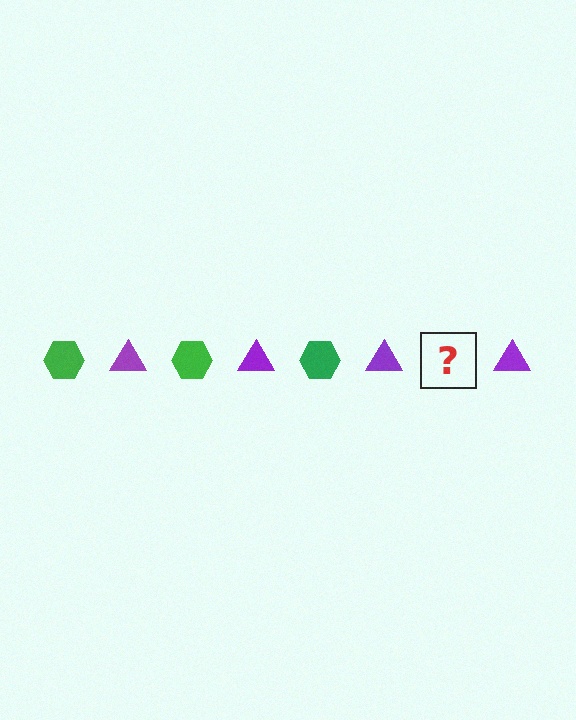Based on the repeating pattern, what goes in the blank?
The blank should be a green hexagon.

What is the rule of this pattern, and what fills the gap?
The rule is that the pattern alternates between green hexagon and purple triangle. The gap should be filled with a green hexagon.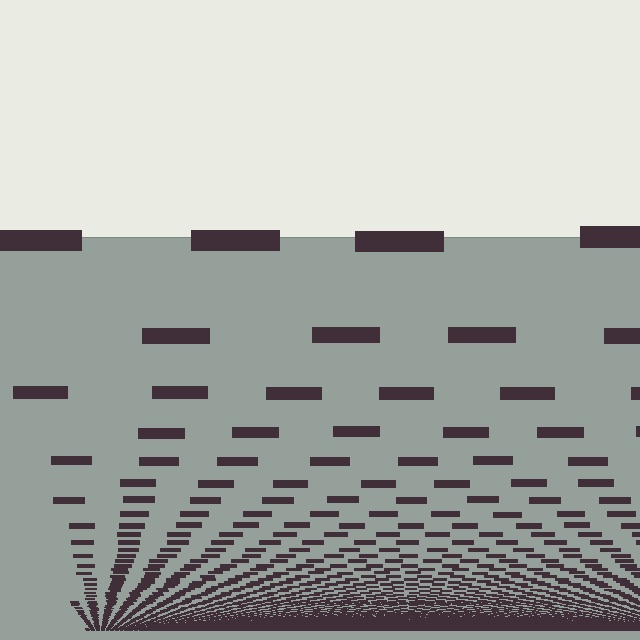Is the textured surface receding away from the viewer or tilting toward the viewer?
The surface appears to tilt toward the viewer. Texture elements get larger and sparser toward the top.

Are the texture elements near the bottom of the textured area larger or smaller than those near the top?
Smaller. The gradient is inverted — elements near the bottom are smaller and denser.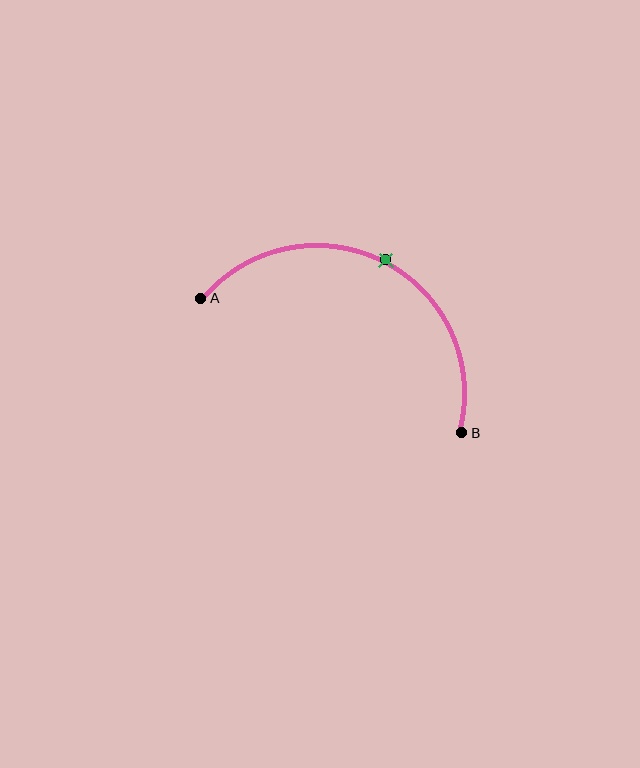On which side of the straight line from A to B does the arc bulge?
The arc bulges above the straight line connecting A and B.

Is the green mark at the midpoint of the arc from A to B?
Yes. The green mark lies on the arc at equal arc-length from both A and B — it is the arc midpoint.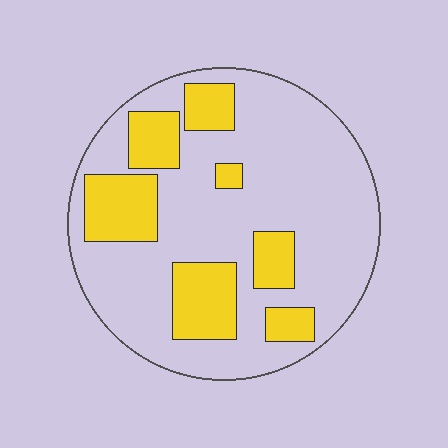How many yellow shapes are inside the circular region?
7.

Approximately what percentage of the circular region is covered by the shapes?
Approximately 25%.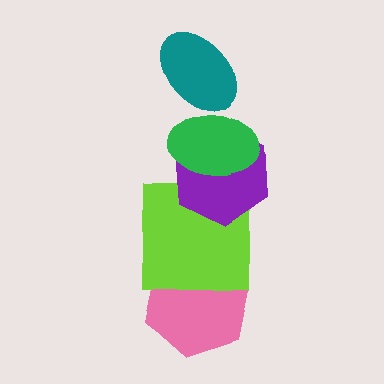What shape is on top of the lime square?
The purple hexagon is on top of the lime square.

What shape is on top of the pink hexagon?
The lime square is on top of the pink hexagon.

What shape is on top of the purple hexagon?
The green ellipse is on top of the purple hexagon.